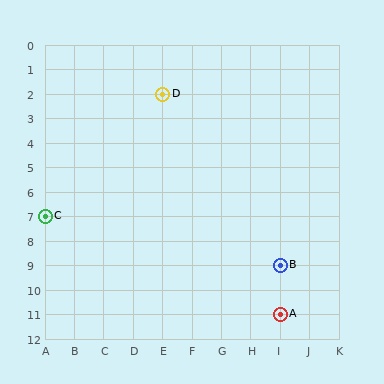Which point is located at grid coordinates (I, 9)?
Point B is at (I, 9).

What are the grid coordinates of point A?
Point A is at grid coordinates (I, 11).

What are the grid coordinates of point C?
Point C is at grid coordinates (A, 7).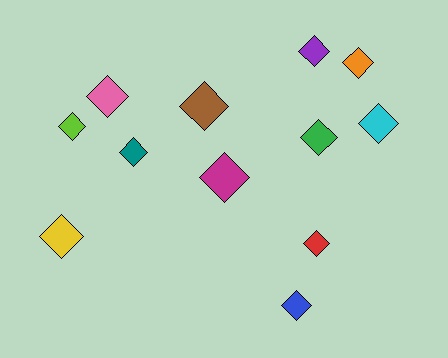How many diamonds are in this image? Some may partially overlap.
There are 12 diamonds.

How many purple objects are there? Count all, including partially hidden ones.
There is 1 purple object.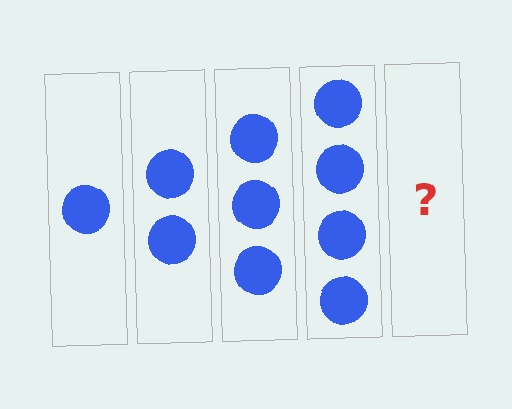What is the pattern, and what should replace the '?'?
The pattern is that each step adds one more circle. The '?' should be 5 circles.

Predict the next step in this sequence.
The next step is 5 circles.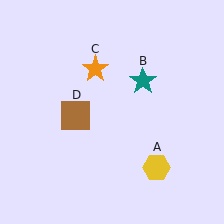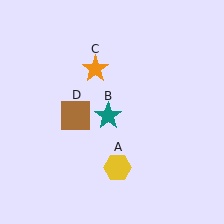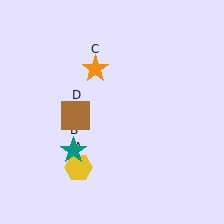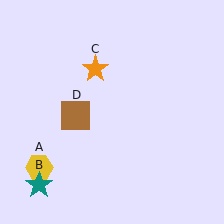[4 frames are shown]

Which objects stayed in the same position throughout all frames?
Orange star (object C) and brown square (object D) remained stationary.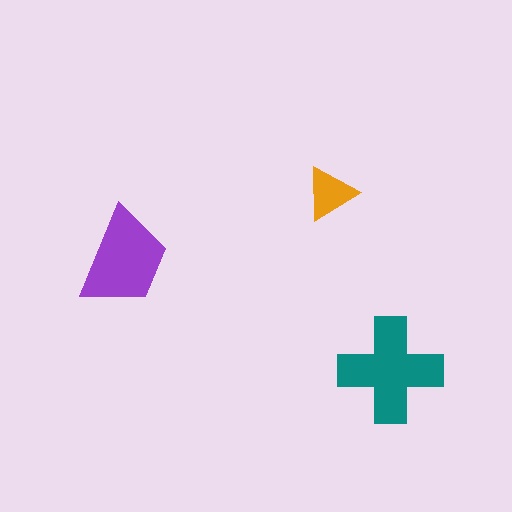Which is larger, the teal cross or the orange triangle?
The teal cross.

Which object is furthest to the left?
The purple trapezoid is leftmost.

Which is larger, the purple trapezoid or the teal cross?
The teal cross.